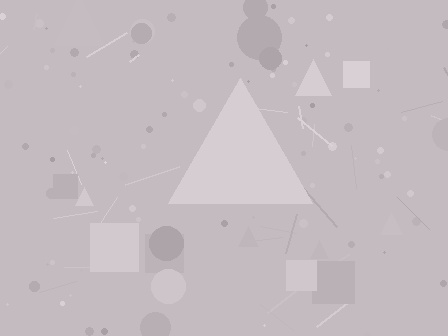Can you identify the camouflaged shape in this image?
The camouflaged shape is a triangle.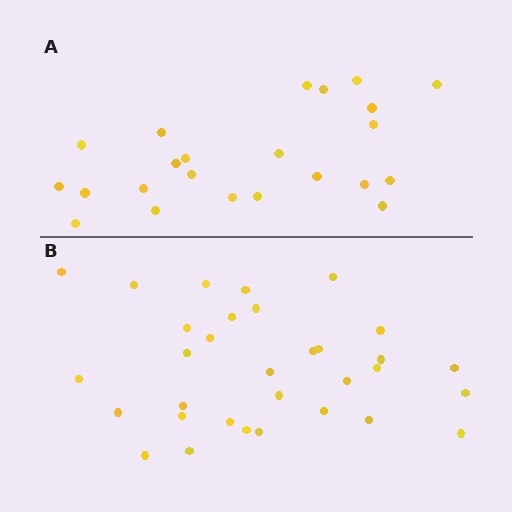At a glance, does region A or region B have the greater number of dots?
Region B (the bottom region) has more dots.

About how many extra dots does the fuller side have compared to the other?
Region B has roughly 8 or so more dots than region A.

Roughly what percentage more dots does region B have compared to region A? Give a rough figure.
About 40% more.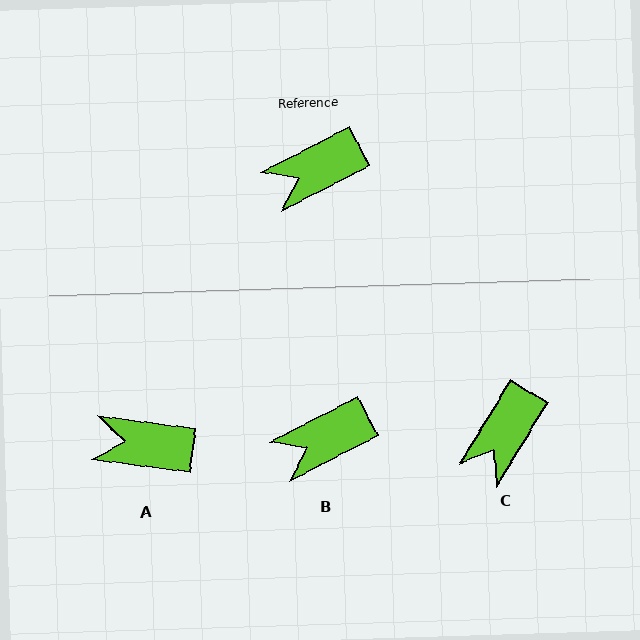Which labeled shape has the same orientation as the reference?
B.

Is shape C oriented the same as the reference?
No, it is off by about 32 degrees.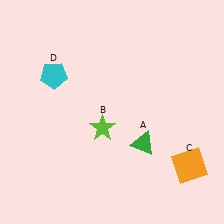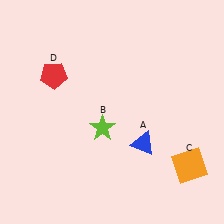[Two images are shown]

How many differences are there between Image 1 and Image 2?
There are 2 differences between the two images.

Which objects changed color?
A changed from green to blue. D changed from cyan to red.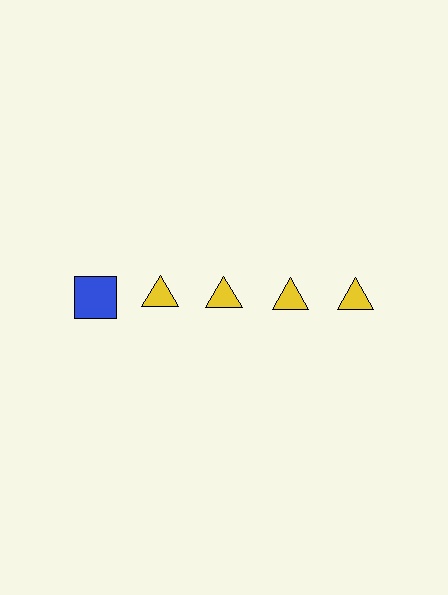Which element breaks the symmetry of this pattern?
The blue square in the top row, leftmost column breaks the symmetry. All other shapes are yellow triangles.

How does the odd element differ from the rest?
It differs in both color (blue instead of yellow) and shape (square instead of triangle).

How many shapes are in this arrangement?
There are 5 shapes arranged in a grid pattern.